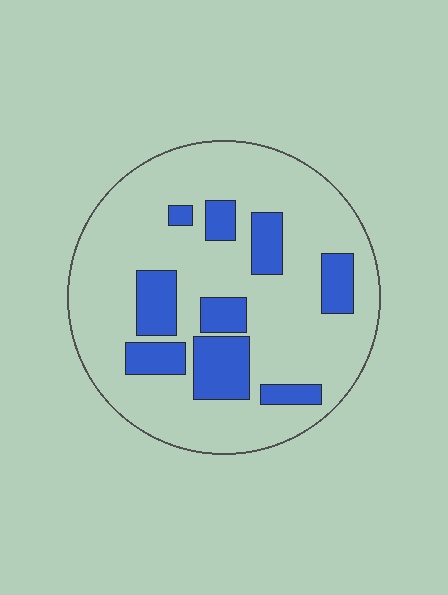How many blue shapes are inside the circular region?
9.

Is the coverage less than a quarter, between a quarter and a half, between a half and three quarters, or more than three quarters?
Less than a quarter.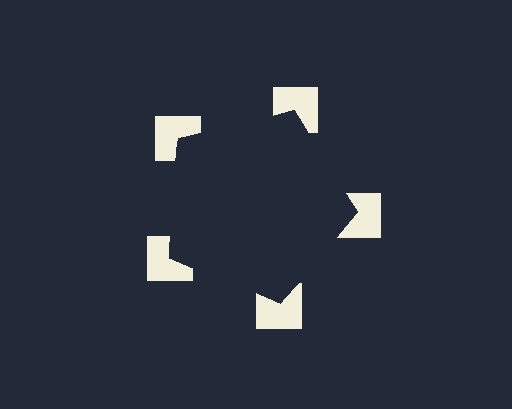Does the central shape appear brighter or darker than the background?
It typically appears slightly darker than the background, even though no actual brightness change is drawn.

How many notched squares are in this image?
There are 5 — one at each vertex of the illusory pentagon.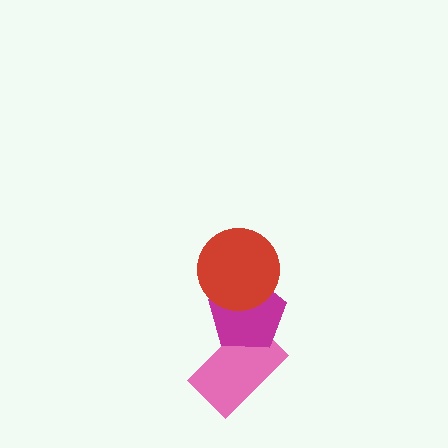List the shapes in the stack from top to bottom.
From top to bottom: the red circle, the magenta pentagon, the pink rectangle.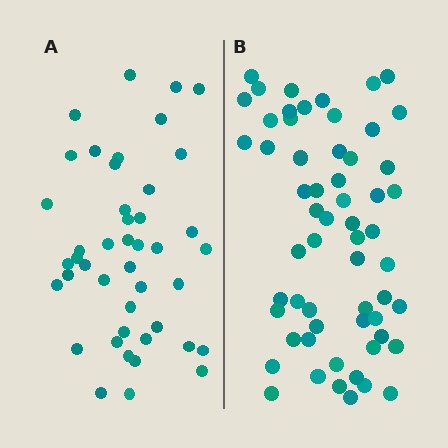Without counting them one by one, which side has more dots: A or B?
Region B (the right region) has more dots.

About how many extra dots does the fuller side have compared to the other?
Region B has approximately 15 more dots than region A.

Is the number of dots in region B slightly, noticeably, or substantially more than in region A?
Region B has noticeably more, but not dramatically so. The ratio is roughly 1.3 to 1.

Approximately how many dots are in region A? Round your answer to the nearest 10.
About 40 dots. (The exact count is 44, which rounds to 40.)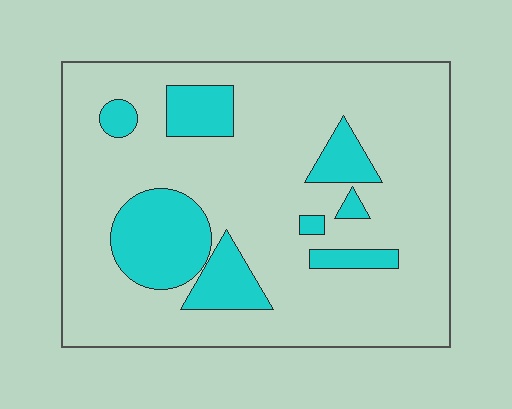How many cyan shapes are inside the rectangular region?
8.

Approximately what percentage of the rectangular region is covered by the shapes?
Approximately 20%.